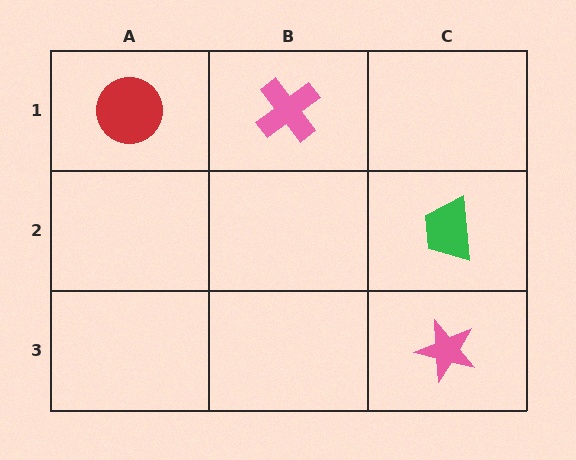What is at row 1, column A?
A red circle.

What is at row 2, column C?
A green trapezoid.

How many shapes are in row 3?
1 shape.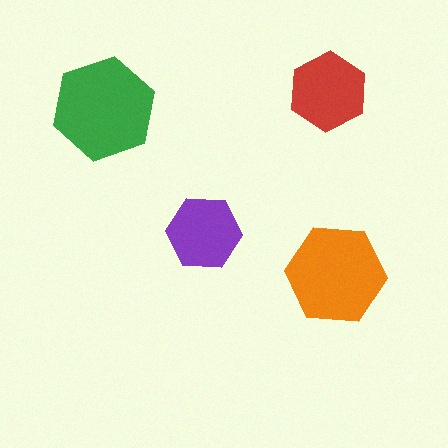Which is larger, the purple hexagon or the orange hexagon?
The orange one.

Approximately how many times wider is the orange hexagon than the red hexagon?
About 1.5 times wider.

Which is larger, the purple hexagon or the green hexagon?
The green one.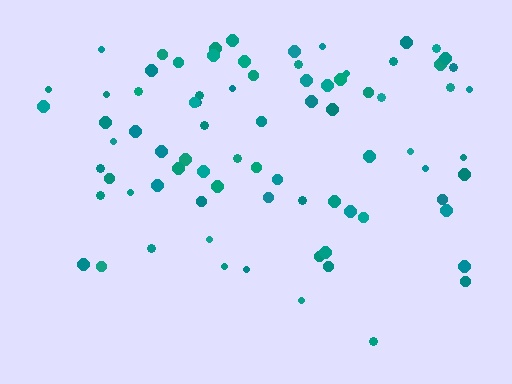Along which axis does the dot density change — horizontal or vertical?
Vertical.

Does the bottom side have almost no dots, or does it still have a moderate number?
Still a moderate number, just noticeably fewer than the top.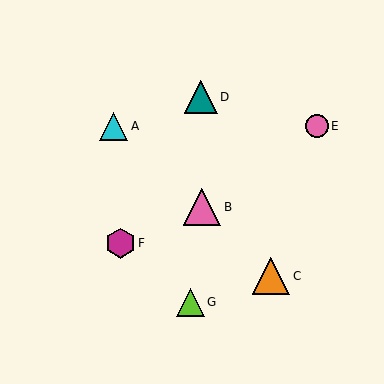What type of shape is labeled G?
Shape G is a lime triangle.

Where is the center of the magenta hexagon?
The center of the magenta hexagon is at (120, 243).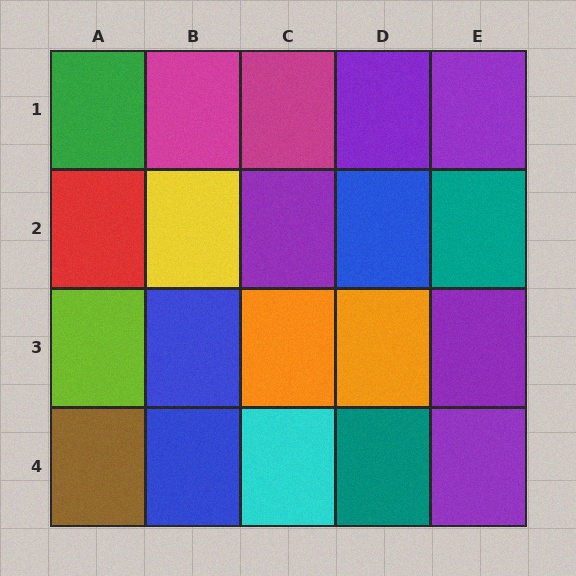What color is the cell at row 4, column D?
Teal.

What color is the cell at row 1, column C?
Magenta.